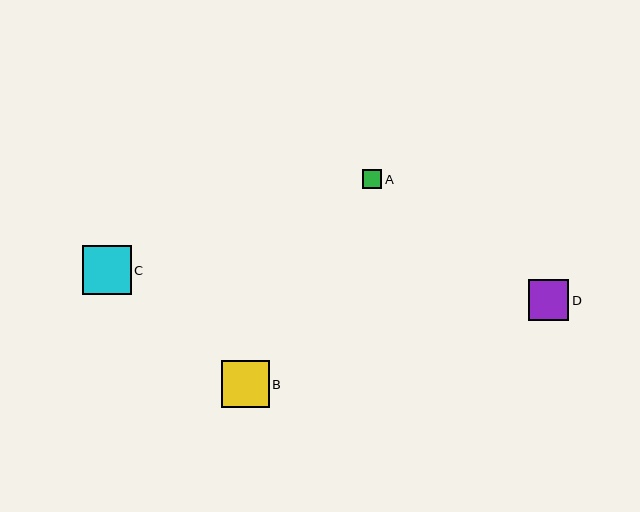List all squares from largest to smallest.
From largest to smallest: C, B, D, A.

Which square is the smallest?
Square A is the smallest with a size of approximately 19 pixels.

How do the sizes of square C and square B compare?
Square C and square B are approximately the same size.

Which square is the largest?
Square C is the largest with a size of approximately 49 pixels.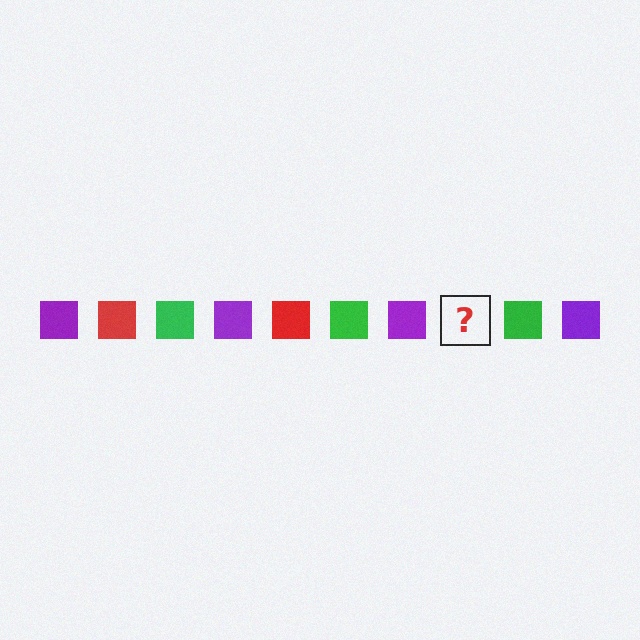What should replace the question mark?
The question mark should be replaced with a red square.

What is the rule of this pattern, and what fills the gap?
The rule is that the pattern cycles through purple, red, green squares. The gap should be filled with a red square.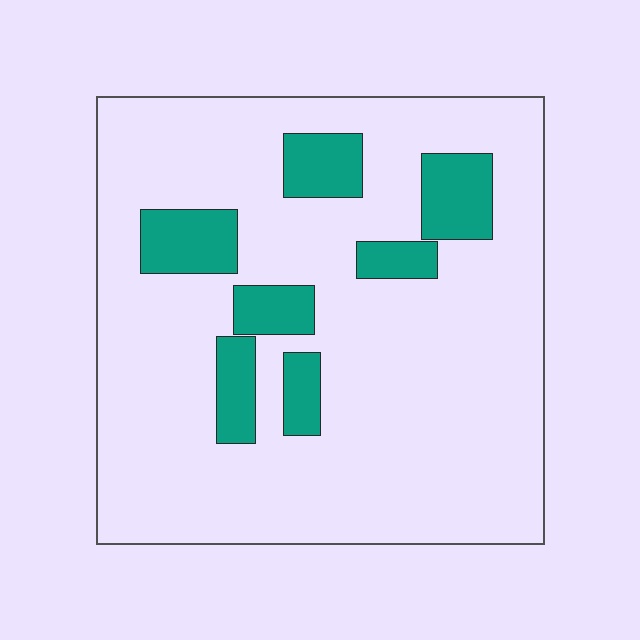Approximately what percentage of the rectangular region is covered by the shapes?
Approximately 15%.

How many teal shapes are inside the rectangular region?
7.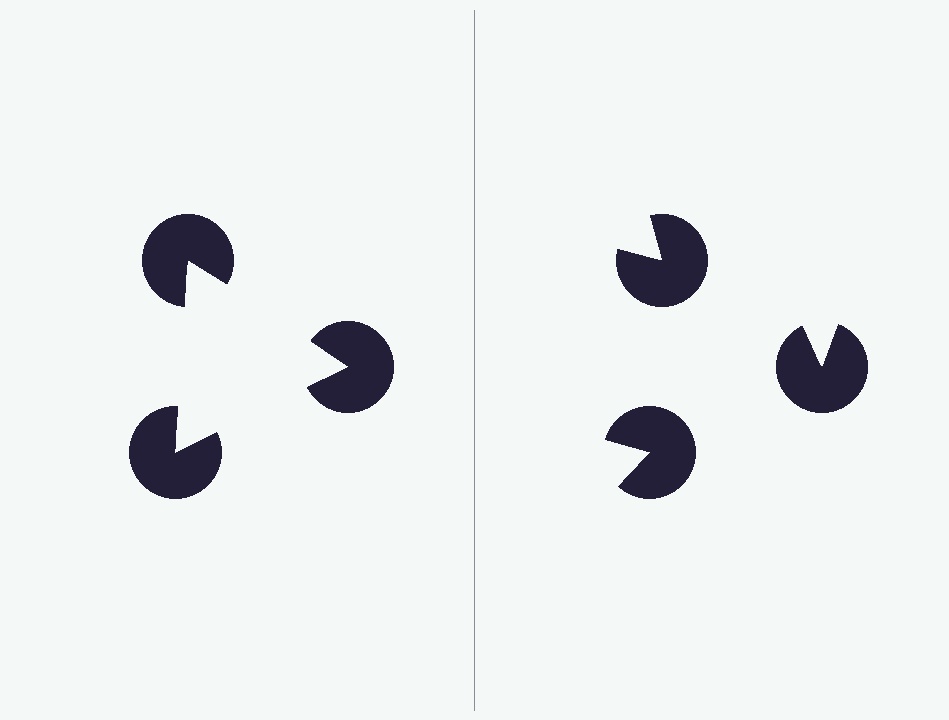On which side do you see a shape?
An illusory triangle appears on the left side. On the right side the wedge cuts are rotated, so no coherent shape forms.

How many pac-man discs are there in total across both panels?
6 — 3 on each side.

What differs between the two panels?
The pac-man discs are positioned identically on both sides; only the wedge orientations differ. On the left they align to a triangle; on the right they are misaligned.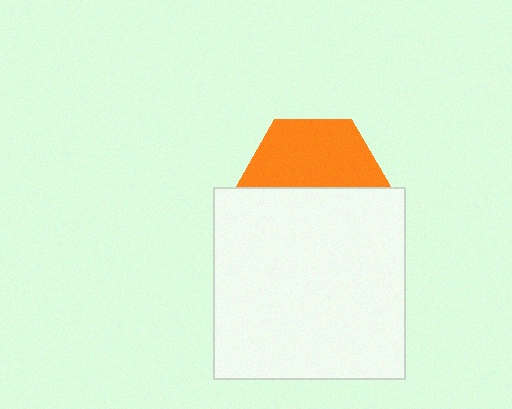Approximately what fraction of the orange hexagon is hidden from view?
Roughly 49% of the orange hexagon is hidden behind the white square.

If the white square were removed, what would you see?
You would see the complete orange hexagon.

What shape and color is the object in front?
The object in front is a white square.